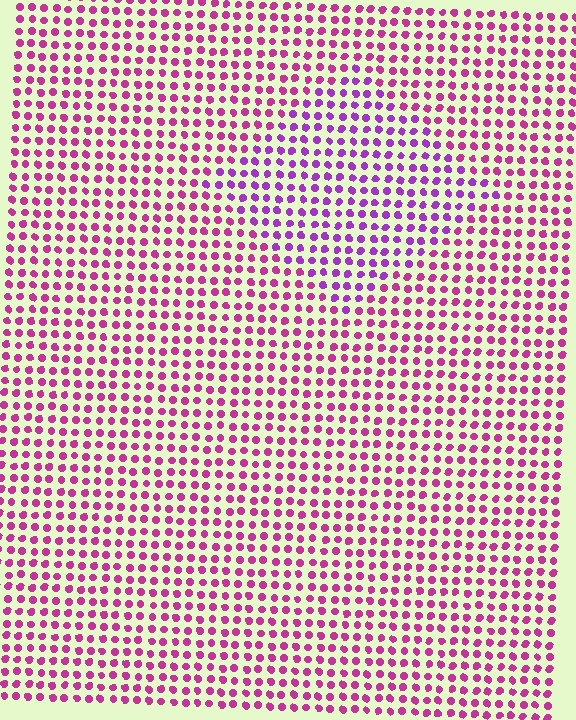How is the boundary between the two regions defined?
The boundary is defined purely by a slight shift in hue (about 31 degrees). Spacing, size, and orientation are identical on both sides.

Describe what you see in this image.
The image is filled with small magenta elements in a uniform arrangement. A diamond-shaped region is visible where the elements are tinted to a slightly different hue, forming a subtle color boundary.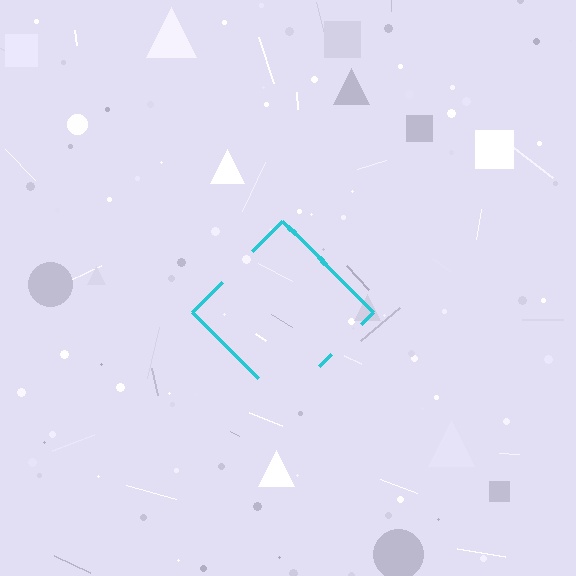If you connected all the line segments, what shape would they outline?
They would outline a diamond.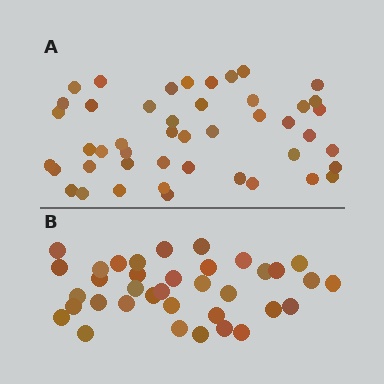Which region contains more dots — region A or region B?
Region A (the top region) has more dots.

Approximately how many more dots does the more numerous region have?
Region A has roughly 10 or so more dots than region B.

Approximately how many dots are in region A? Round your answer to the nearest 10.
About 50 dots. (The exact count is 46, which rounds to 50.)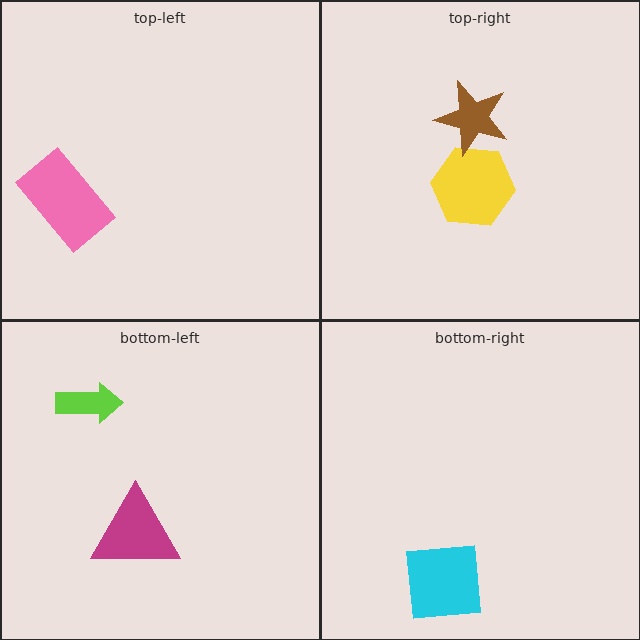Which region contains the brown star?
The top-right region.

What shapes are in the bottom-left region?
The magenta triangle, the lime arrow.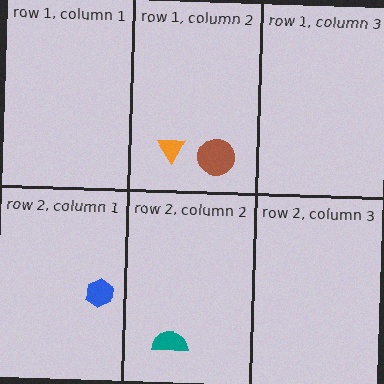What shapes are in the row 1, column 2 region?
The orange triangle, the brown circle.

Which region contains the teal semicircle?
The row 2, column 2 region.